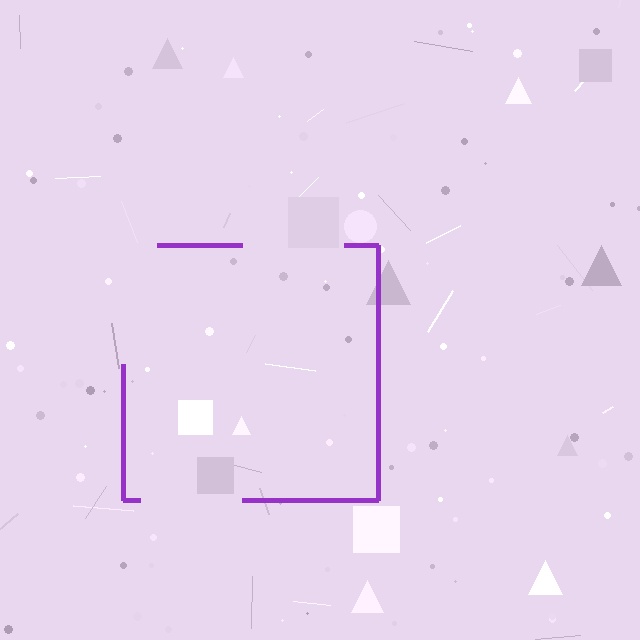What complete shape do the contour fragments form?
The contour fragments form a square.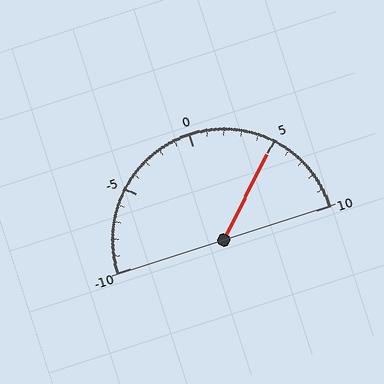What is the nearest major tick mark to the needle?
The nearest major tick mark is 5.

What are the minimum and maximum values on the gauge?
The gauge ranges from -10 to 10.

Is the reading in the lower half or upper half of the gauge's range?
The reading is in the upper half of the range (-10 to 10).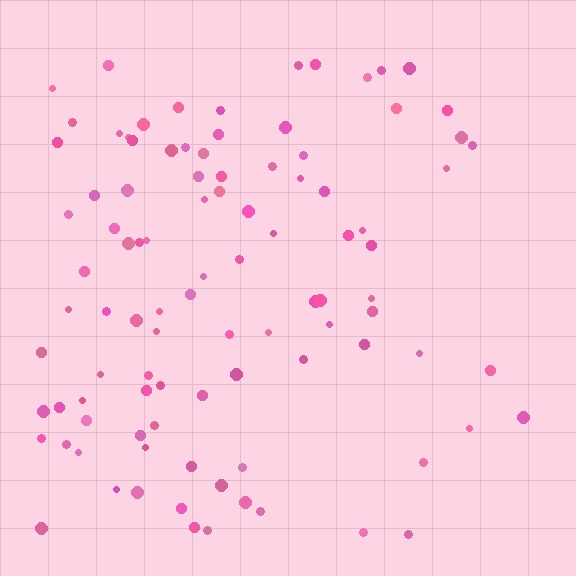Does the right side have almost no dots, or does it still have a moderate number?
Still a moderate number, just noticeably fewer than the left.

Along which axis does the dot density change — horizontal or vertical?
Horizontal.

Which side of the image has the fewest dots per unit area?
The right.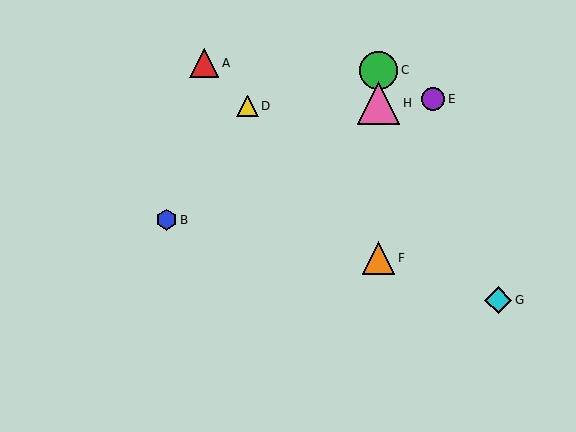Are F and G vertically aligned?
No, F is at x≈378 and G is at x≈498.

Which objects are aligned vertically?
Objects C, F, H are aligned vertically.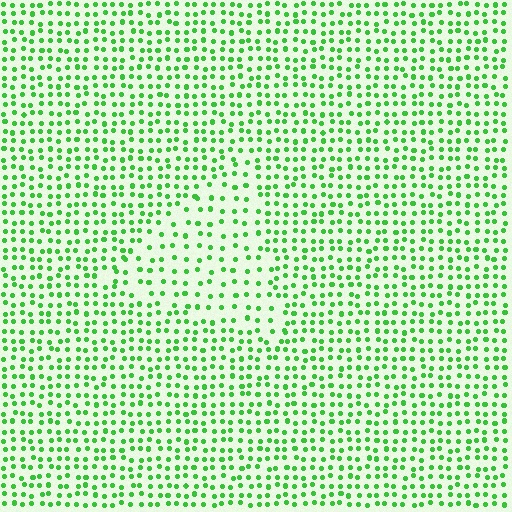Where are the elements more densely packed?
The elements are more densely packed outside the triangle boundary.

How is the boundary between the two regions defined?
The boundary is defined by a change in element density (approximately 1.8x ratio). All elements are the same color, size, and shape.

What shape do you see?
I see a triangle.